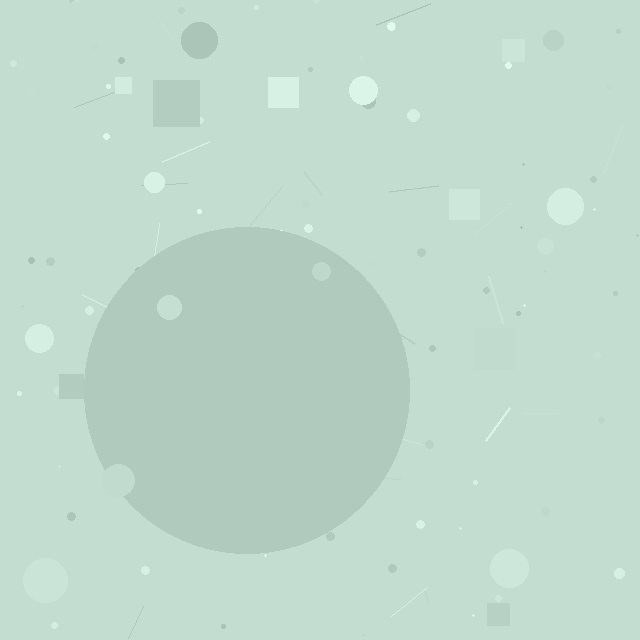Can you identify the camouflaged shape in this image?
The camouflaged shape is a circle.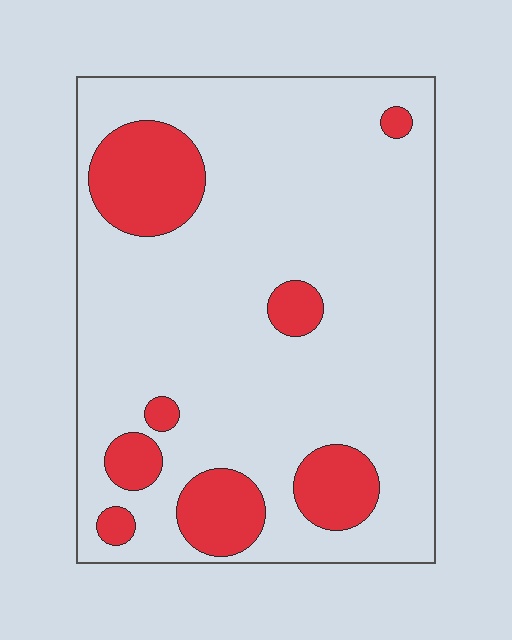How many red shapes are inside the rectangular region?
8.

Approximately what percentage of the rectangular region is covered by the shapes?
Approximately 20%.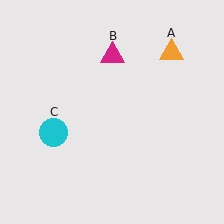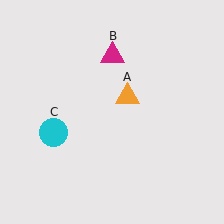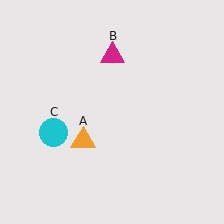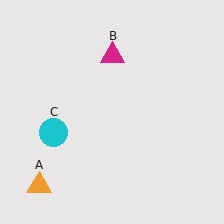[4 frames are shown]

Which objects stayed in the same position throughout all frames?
Magenta triangle (object B) and cyan circle (object C) remained stationary.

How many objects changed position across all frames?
1 object changed position: orange triangle (object A).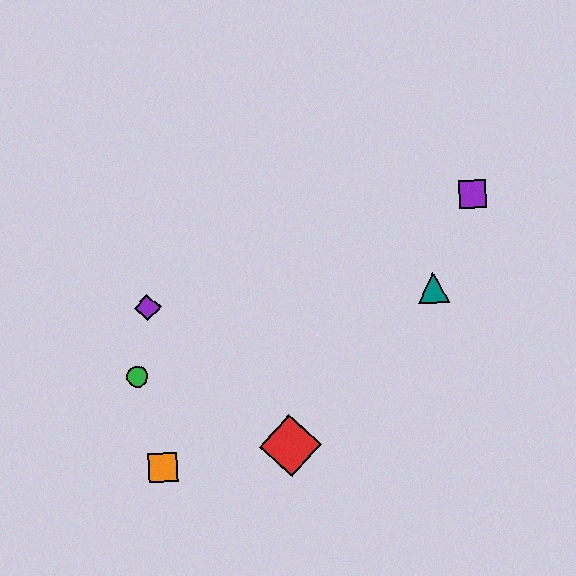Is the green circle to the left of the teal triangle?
Yes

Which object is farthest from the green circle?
The purple square is farthest from the green circle.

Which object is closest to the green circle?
The purple diamond is closest to the green circle.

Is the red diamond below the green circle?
Yes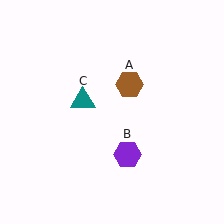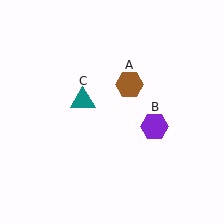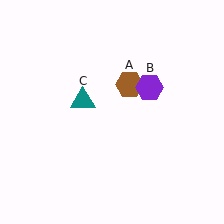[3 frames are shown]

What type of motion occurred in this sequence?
The purple hexagon (object B) rotated counterclockwise around the center of the scene.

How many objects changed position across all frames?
1 object changed position: purple hexagon (object B).